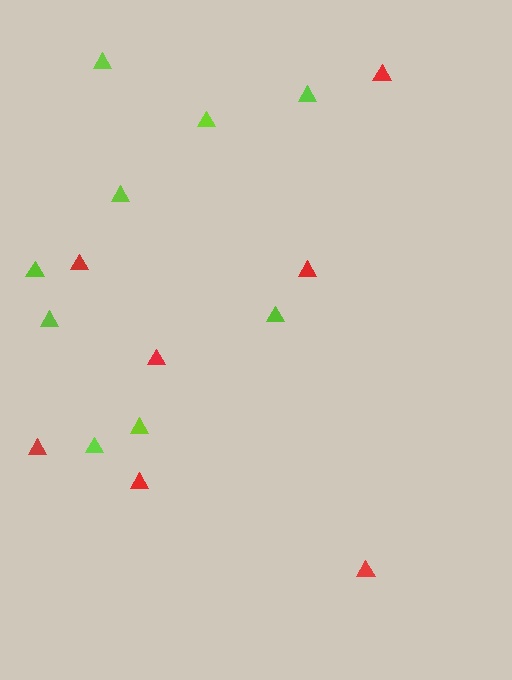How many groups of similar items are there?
There are 2 groups: one group of lime triangles (9) and one group of red triangles (7).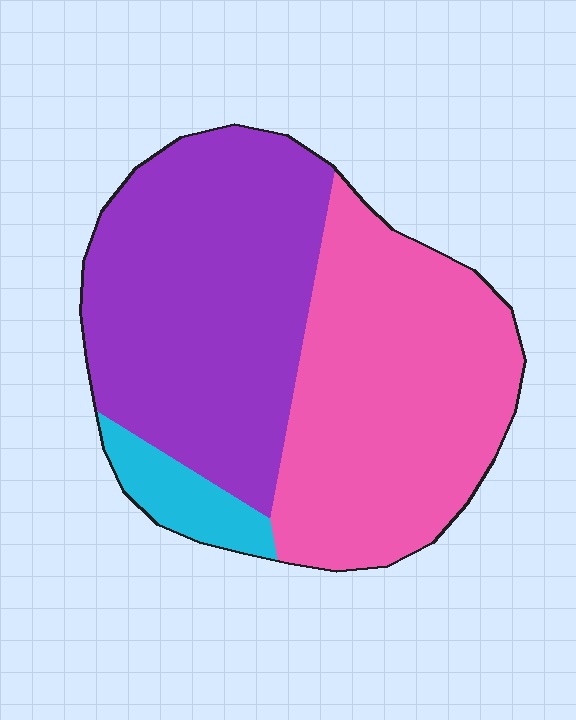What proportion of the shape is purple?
Purple takes up about one half (1/2) of the shape.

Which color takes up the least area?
Cyan, at roughly 5%.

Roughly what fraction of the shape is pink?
Pink covers roughly 45% of the shape.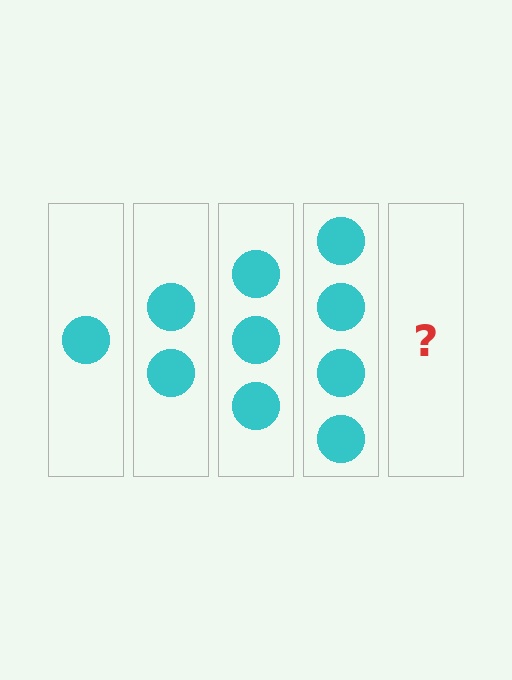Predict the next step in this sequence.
The next step is 5 circles.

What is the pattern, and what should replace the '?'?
The pattern is that each step adds one more circle. The '?' should be 5 circles.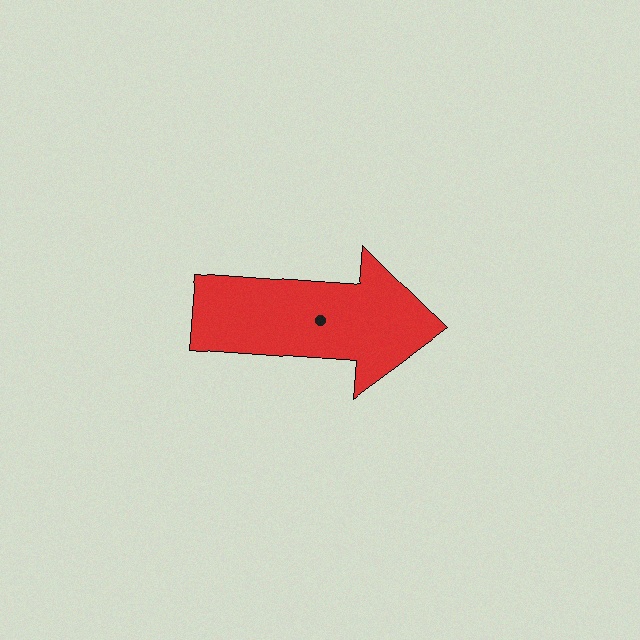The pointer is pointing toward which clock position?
Roughly 3 o'clock.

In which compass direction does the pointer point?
East.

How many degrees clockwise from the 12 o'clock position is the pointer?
Approximately 94 degrees.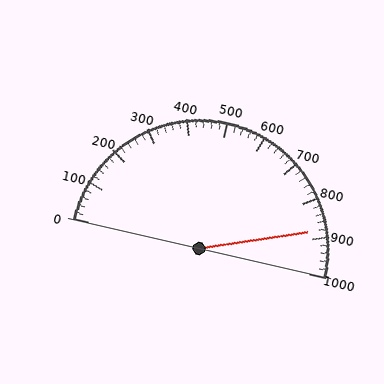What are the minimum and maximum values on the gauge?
The gauge ranges from 0 to 1000.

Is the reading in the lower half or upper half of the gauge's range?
The reading is in the upper half of the range (0 to 1000).